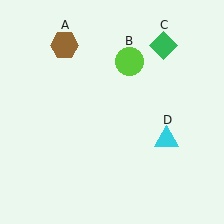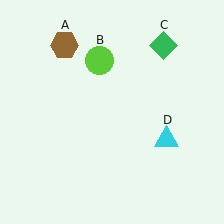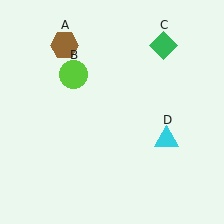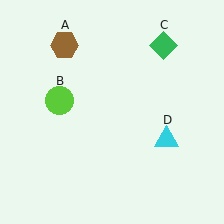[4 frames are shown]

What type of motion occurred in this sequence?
The lime circle (object B) rotated counterclockwise around the center of the scene.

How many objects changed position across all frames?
1 object changed position: lime circle (object B).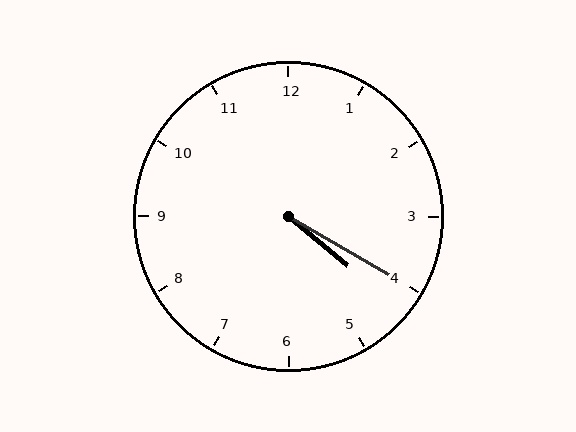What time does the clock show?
4:20.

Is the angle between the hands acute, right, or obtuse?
It is acute.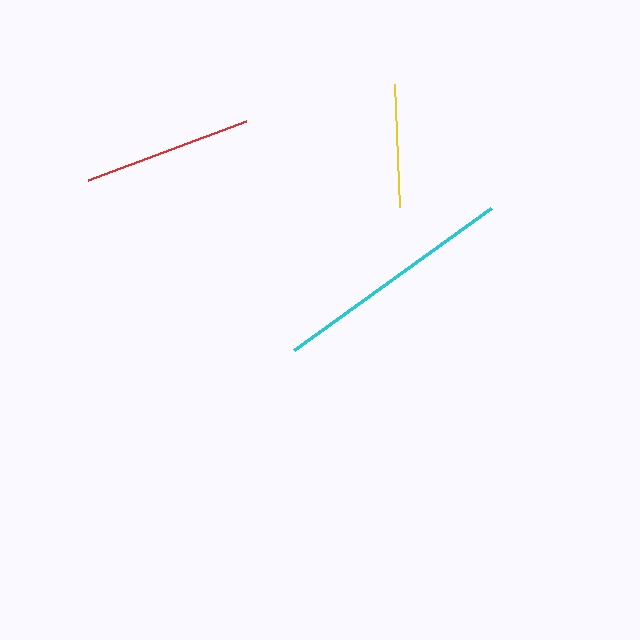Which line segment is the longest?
The cyan line is the longest at approximately 243 pixels.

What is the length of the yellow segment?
The yellow segment is approximately 123 pixels long.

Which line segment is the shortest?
The yellow line is the shortest at approximately 123 pixels.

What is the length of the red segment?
The red segment is approximately 168 pixels long.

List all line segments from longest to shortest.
From longest to shortest: cyan, red, yellow.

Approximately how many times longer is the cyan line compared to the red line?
The cyan line is approximately 1.4 times the length of the red line.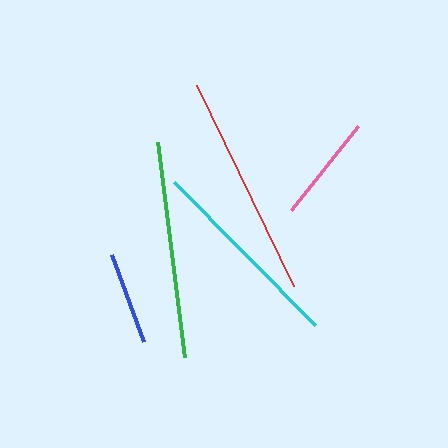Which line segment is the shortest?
The blue line is the shortest at approximately 92 pixels.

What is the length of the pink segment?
The pink segment is approximately 108 pixels long.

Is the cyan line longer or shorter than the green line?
The green line is longer than the cyan line.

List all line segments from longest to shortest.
From longest to shortest: red, green, cyan, pink, blue.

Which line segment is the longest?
The red line is the longest at approximately 223 pixels.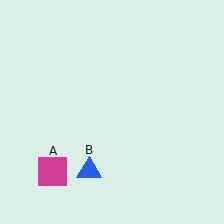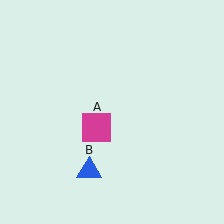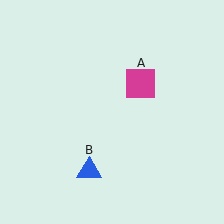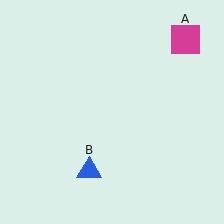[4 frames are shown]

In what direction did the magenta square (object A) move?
The magenta square (object A) moved up and to the right.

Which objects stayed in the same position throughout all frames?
Blue triangle (object B) remained stationary.